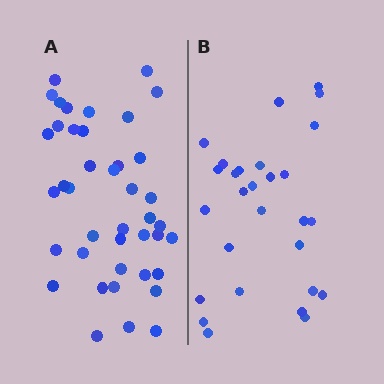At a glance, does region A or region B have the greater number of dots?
Region A (the left region) has more dots.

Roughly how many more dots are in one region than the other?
Region A has approximately 15 more dots than region B.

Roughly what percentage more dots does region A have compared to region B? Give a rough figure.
About 45% more.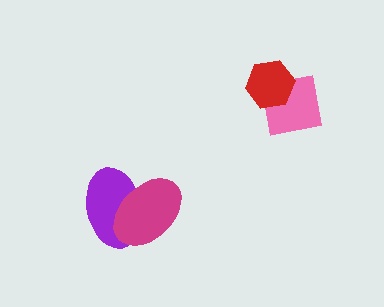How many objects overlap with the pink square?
1 object overlaps with the pink square.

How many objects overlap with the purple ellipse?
1 object overlaps with the purple ellipse.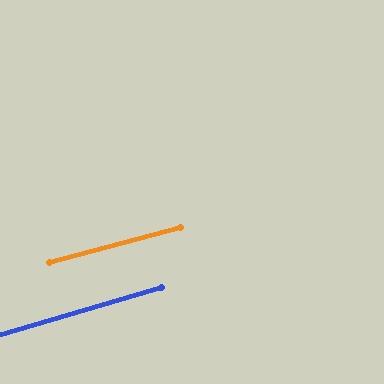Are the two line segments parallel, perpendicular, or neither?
Parallel — their directions differ by only 0.9°.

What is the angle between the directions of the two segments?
Approximately 1 degree.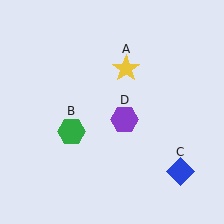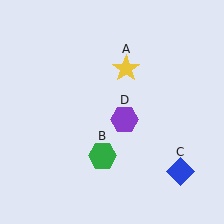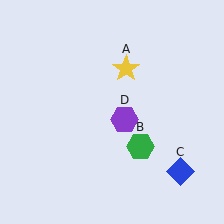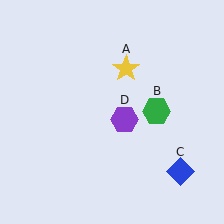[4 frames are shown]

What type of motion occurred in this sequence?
The green hexagon (object B) rotated counterclockwise around the center of the scene.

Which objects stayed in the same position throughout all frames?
Yellow star (object A) and blue diamond (object C) and purple hexagon (object D) remained stationary.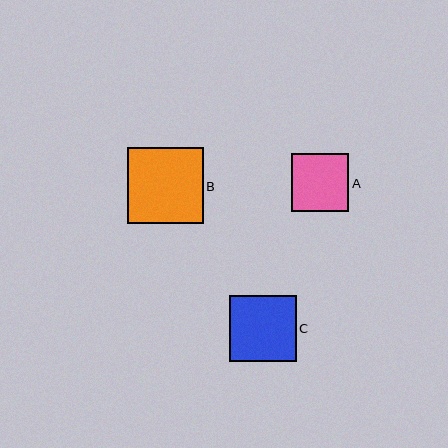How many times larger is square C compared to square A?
Square C is approximately 1.1 times the size of square A.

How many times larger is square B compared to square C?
Square B is approximately 1.1 times the size of square C.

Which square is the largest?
Square B is the largest with a size of approximately 76 pixels.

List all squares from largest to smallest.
From largest to smallest: B, C, A.